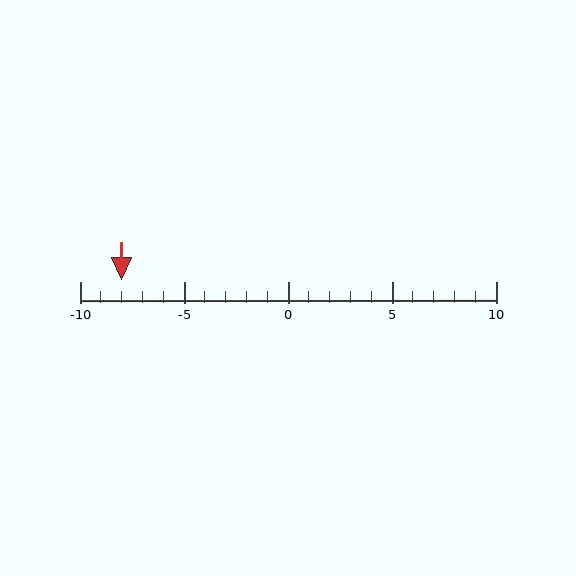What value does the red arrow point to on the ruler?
The red arrow points to approximately -8.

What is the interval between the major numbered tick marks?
The major tick marks are spaced 5 units apart.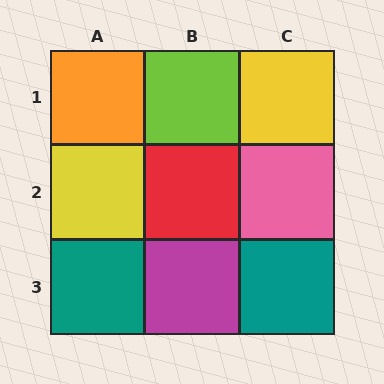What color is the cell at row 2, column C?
Pink.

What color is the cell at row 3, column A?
Teal.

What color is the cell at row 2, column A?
Yellow.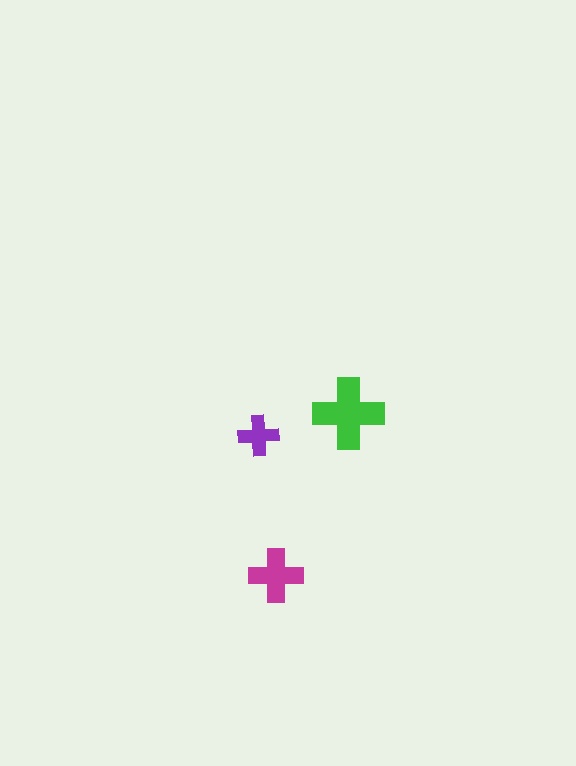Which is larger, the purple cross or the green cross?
The green one.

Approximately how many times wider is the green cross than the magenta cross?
About 1.5 times wider.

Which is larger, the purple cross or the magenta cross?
The magenta one.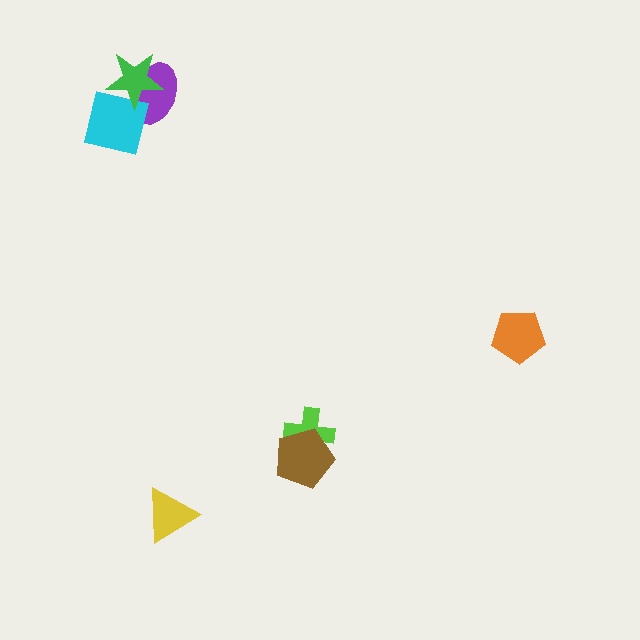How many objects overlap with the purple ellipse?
2 objects overlap with the purple ellipse.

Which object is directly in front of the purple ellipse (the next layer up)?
The cyan square is directly in front of the purple ellipse.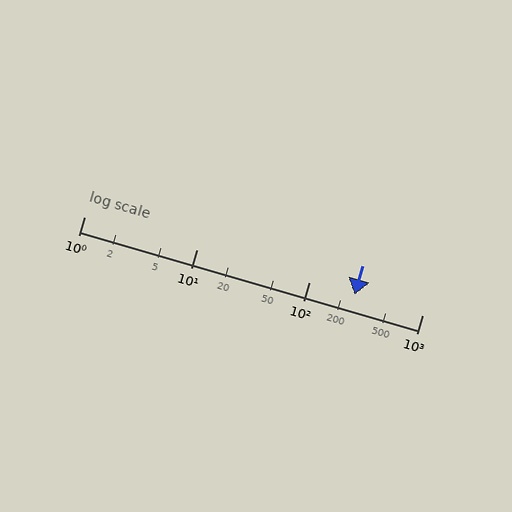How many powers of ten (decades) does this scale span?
The scale spans 3 decades, from 1 to 1000.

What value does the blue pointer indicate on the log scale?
The pointer indicates approximately 250.